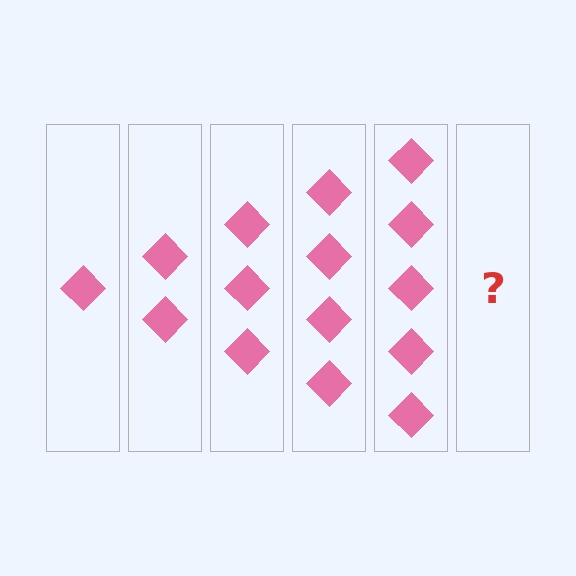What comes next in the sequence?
The next element should be 6 diamonds.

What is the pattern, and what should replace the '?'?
The pattern is that each step adds one more diamond. The '?' should be 6 diamonds.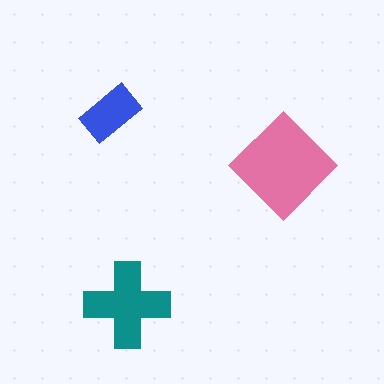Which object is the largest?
The pink diamond.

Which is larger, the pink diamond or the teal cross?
The pink diamond.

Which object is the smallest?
The blue rectangle.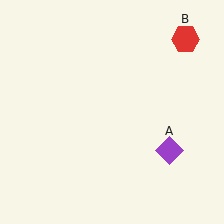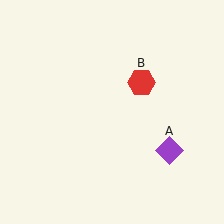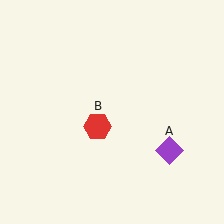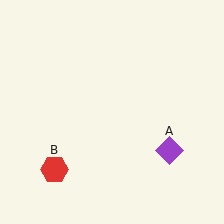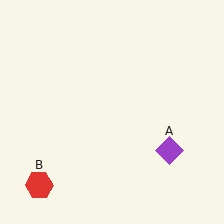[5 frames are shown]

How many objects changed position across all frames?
1 object changed position: red hexagon (object B).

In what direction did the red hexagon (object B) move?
The red hexagon (object B) moved down and to the left.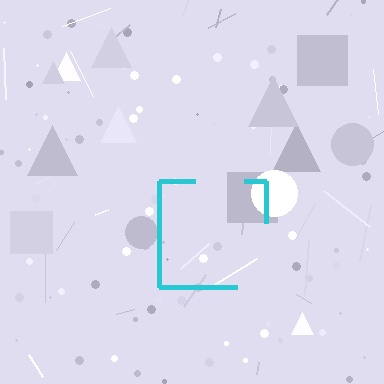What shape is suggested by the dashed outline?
The dashed outline suggests a square.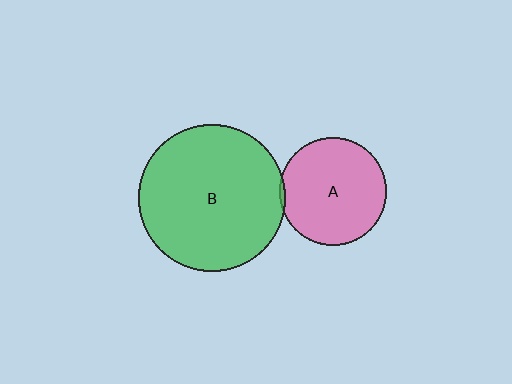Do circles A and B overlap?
Yes.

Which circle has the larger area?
Circle B (green).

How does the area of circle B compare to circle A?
Approximately 1.9 times.